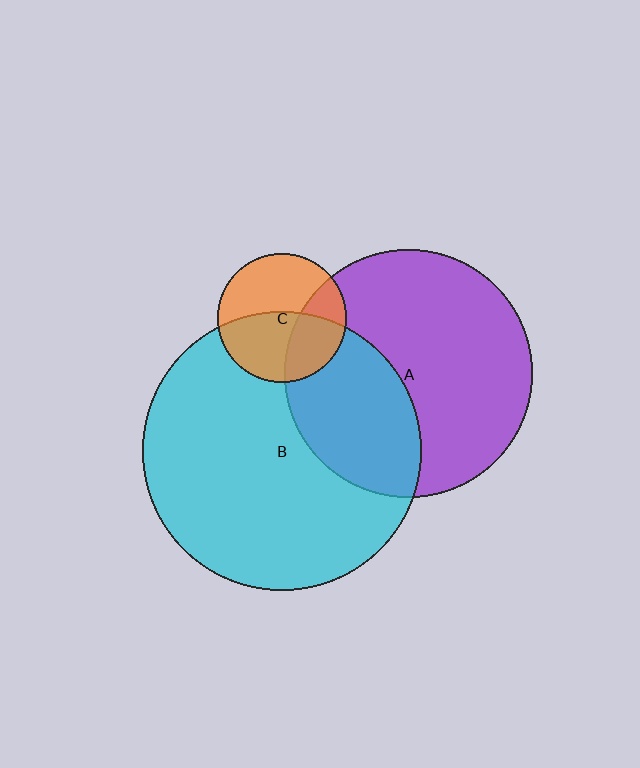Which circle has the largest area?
Circle B (cyan).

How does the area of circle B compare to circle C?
Approximately 4.7 times.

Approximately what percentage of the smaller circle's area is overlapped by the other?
Approximately 30%.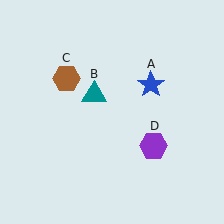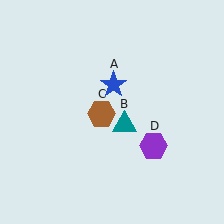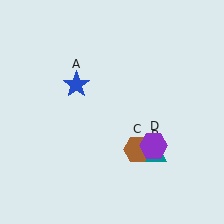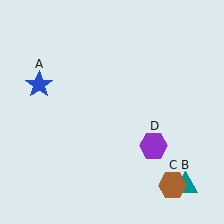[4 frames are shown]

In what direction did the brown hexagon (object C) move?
The brown hexagon (object C) moved down and to the right.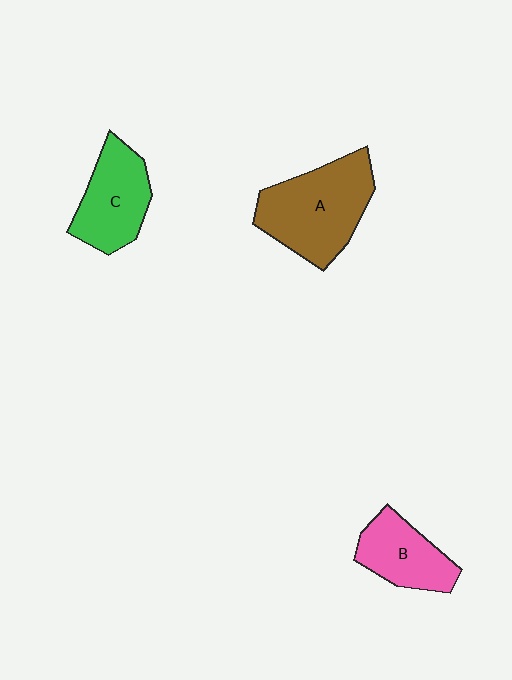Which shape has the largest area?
Shape A (brown).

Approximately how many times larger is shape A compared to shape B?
Approximately 1.6 times.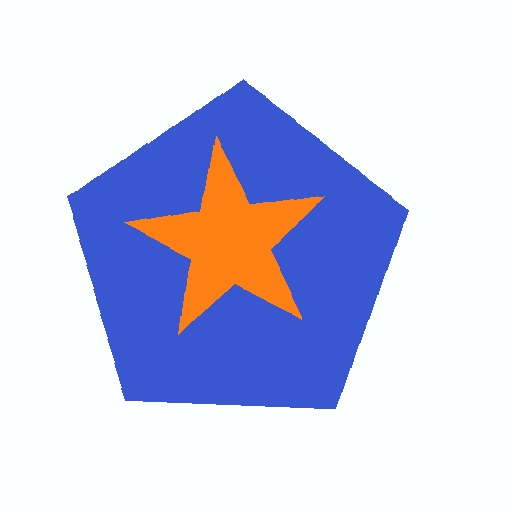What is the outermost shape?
The blue pentagon.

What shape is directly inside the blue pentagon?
The orange star.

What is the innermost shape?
The orange star.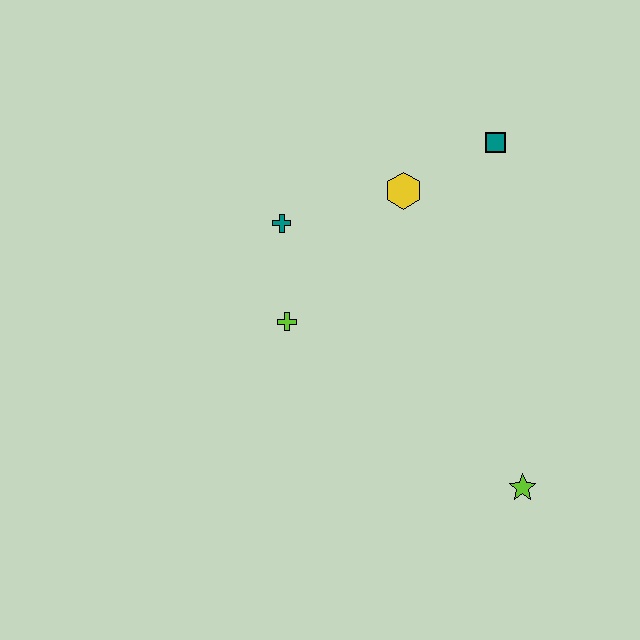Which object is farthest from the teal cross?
The lime star is farthest from the teal cross.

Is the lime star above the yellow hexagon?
No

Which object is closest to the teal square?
The yellow hexagon is closest to the teal square.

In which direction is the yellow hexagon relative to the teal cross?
The yellow hexagon is to the right of the teal cross.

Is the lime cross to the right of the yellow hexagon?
No